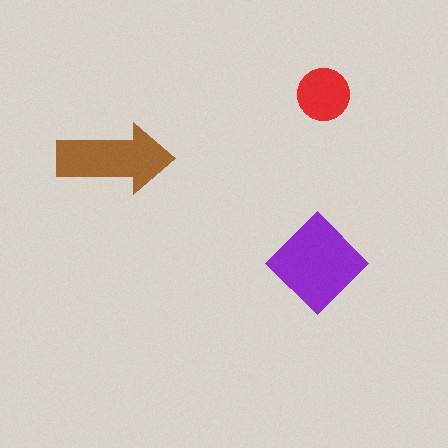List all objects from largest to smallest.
The purple diamond, the brown arrow, the red circle.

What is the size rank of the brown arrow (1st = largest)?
2nd.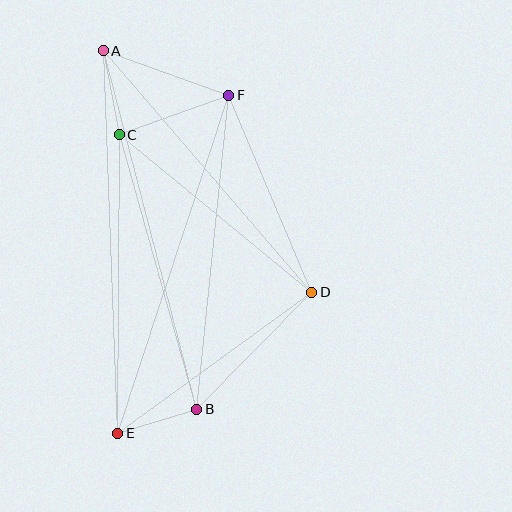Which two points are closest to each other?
Points B and E are closest to each other.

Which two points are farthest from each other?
Points A and E are farthest from each other.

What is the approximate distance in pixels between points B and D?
The distance between B and D is approximately 164 pixels.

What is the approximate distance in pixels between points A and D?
The distance between A and D is approximately 319 pixels.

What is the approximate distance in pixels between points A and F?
The distance between A and F is approximately 133 pixels.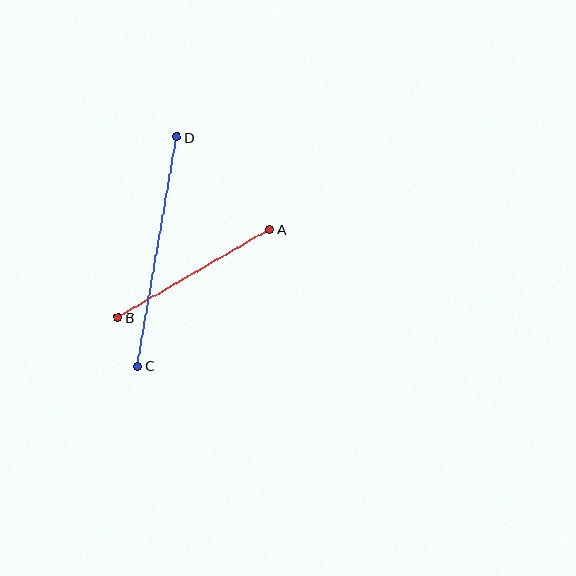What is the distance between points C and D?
The distance is approximately 232 pixels.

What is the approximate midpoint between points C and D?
The midpoint is at approximately (157, 252) pixels.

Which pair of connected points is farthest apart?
Points C and D are farthest apart.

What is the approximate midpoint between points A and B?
The midpoint is at approximately (194, 273) pixels.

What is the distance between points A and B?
The distance is approximately 175 pixels.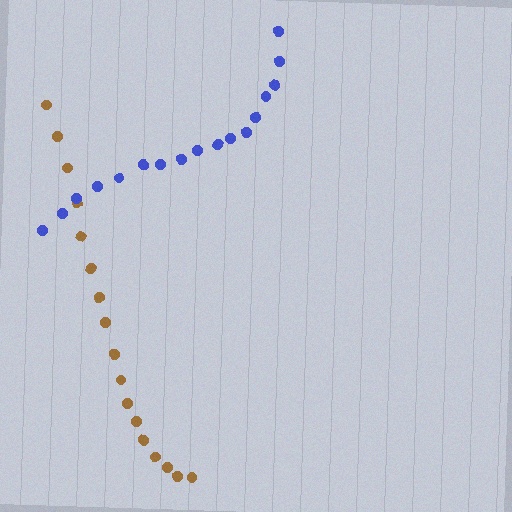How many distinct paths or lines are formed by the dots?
There are 2 distinct paths.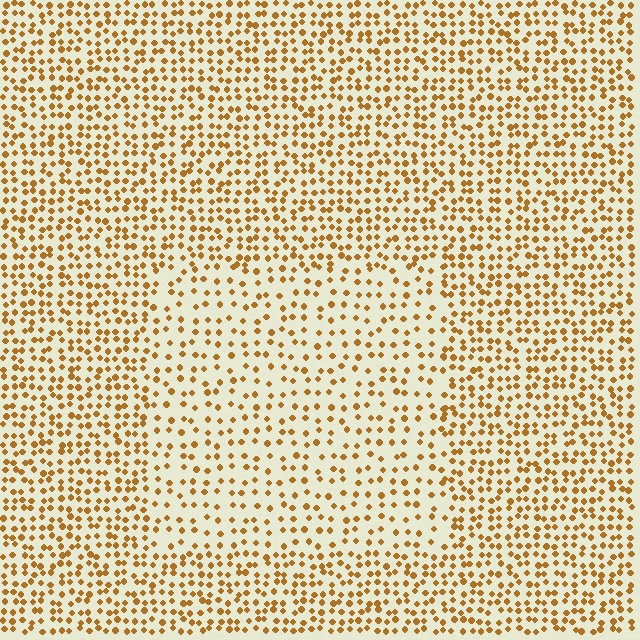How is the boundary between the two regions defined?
The boundary is defined by a change in element density (approximately 1.8x ratio). All elements are the same color, size, and shape.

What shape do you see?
I see a rectangle.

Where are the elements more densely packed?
The elements are more densely packed outside the rectangle boundary.